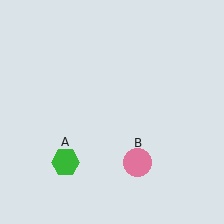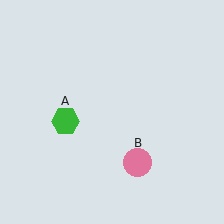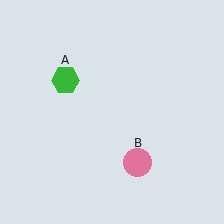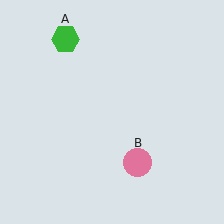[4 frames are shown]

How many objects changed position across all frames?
1 object changed position: green hexagon (object A).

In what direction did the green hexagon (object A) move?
The green hexagon (object A) moved up.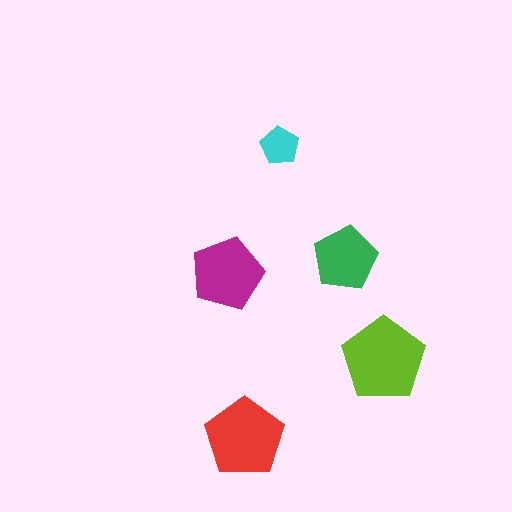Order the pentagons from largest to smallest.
the lime one, the red one, the magenta one, the green one, the cyan one.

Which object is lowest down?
The red pentagon is bottommost.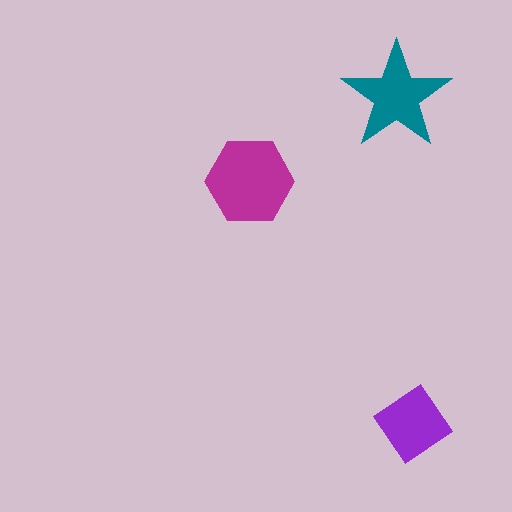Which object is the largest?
The magenta hexagon.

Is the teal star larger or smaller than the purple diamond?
Larger.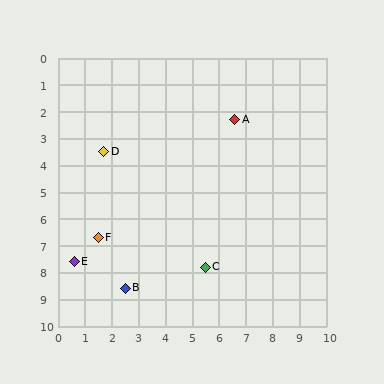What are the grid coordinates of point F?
Point F is at approximately (1.5, 6.7).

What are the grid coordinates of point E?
Point E is at approximately (0.6, 7.6).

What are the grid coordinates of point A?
Point A is at approximately (6.6, 2.3).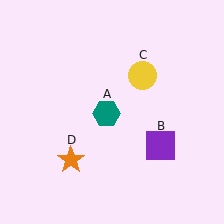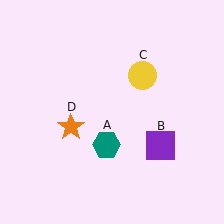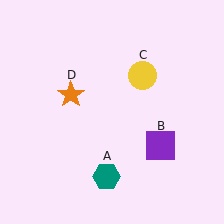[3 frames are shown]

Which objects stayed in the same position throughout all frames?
Purple square (object B) and yellow circle (object C) remained stationary.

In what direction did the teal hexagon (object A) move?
The teal hexagon (object A) moved down.